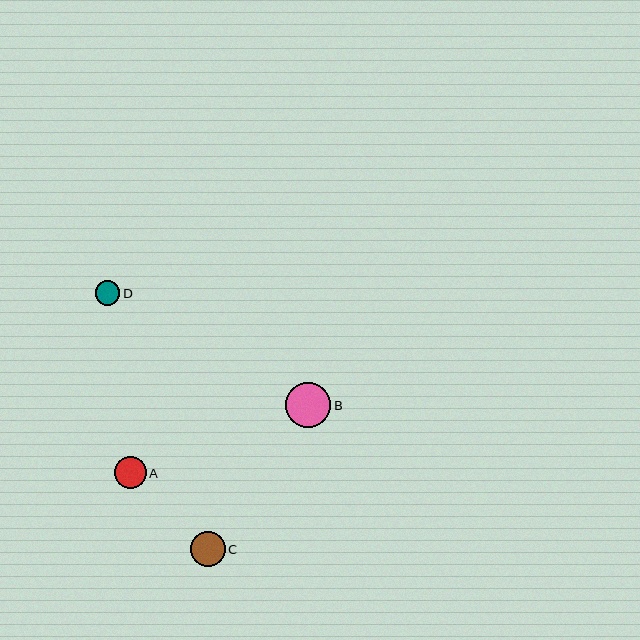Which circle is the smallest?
Circle D is the smallest with a size of approximately 25 pixels.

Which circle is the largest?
Circle B is the largest with a size of approximately 46 pixels.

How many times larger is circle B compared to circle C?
Circle B is approximately 1.3 times the size of circle C.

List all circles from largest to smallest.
From largest to smallest: B, C, A, D.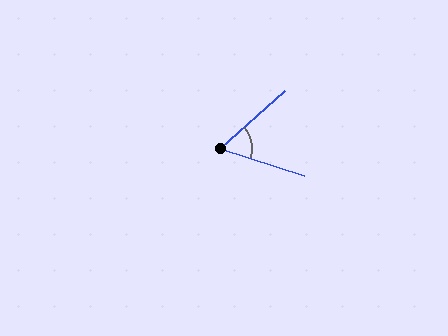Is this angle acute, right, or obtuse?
It is acute.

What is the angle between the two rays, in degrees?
Approximately 59 degrees.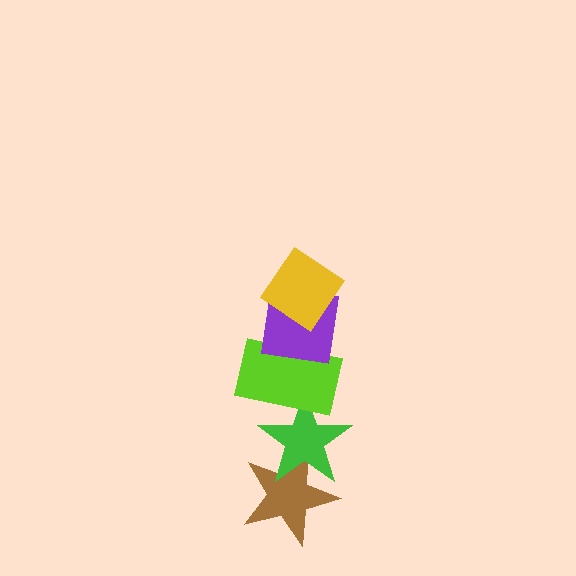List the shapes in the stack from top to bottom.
From top to bottom: the yellow diamond, the purple square, the lime rectangle, the green star, the brown star.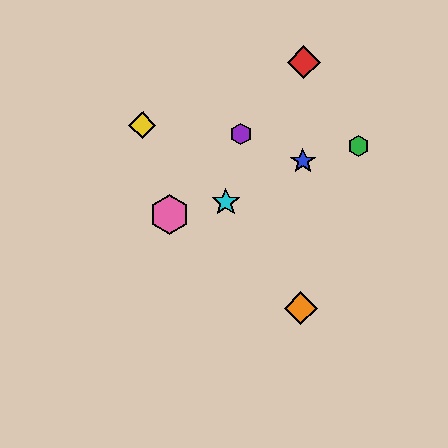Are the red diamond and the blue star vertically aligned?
Yes, both are at x≈304.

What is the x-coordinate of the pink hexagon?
The pink hexagon is at x≈170.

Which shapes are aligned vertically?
The red diamond, the blue star, the orange diamond are aligned vertically.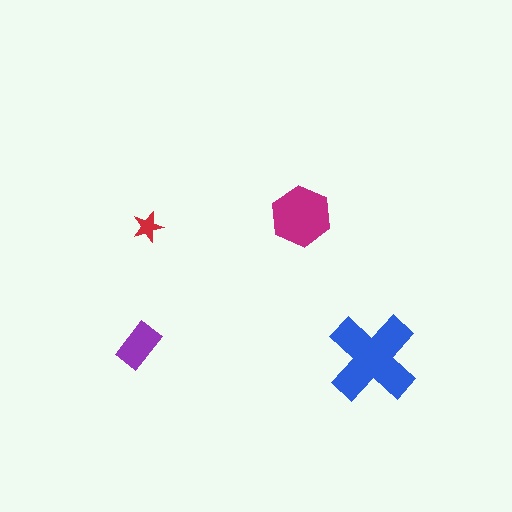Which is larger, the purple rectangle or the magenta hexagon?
The magenta hexagon.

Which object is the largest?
The blue cross.